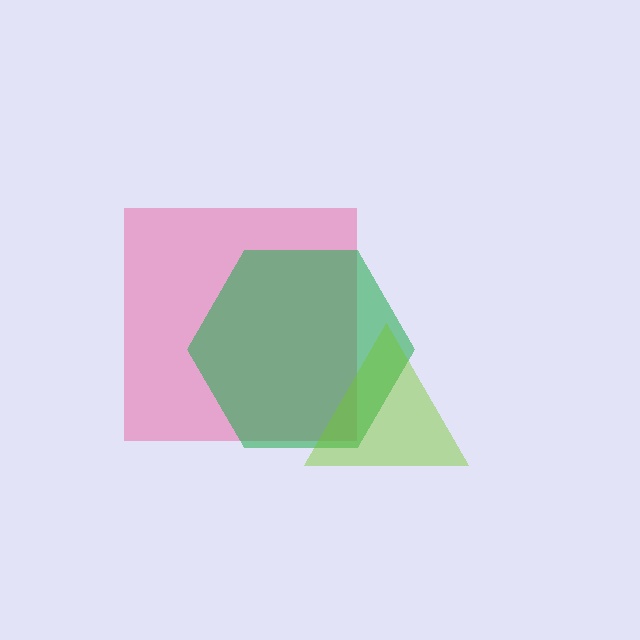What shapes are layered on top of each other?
The layered shapes are: a pink square, a green hexagon, a lime triangle.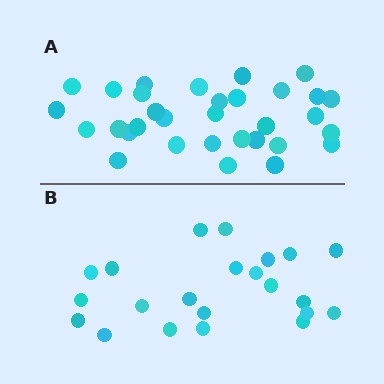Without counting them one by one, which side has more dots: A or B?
Region A (the top region) has more dots.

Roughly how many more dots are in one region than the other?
Region A has roughly 10 or so more dots than region B.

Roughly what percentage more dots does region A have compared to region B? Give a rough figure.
About 45% more.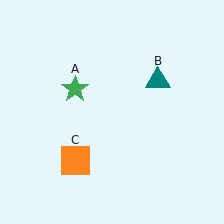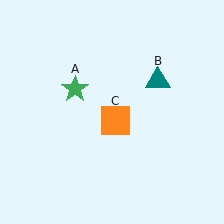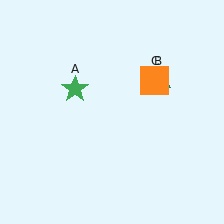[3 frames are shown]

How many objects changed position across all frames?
1 object changed position: orange square (object C).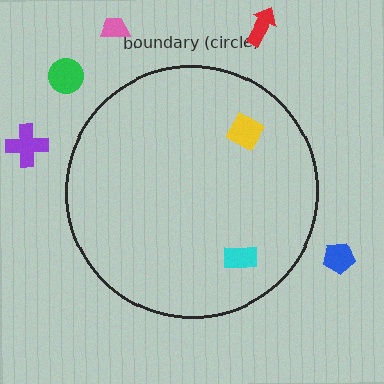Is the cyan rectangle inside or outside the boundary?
Inside.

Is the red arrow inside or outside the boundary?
Outside.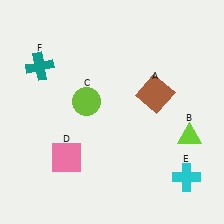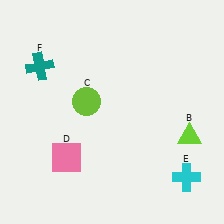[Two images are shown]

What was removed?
The brown square (A) was removed in Image 2.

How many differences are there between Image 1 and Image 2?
There is 1 difference between the two images.